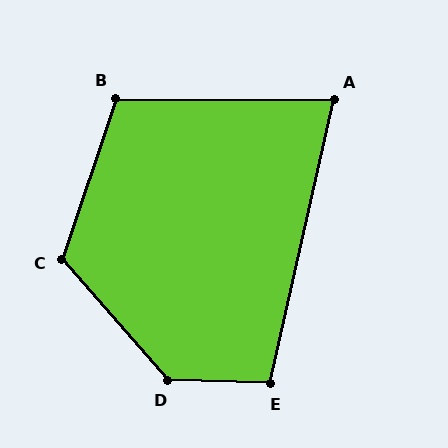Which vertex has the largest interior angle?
D, at approximately 133 degrees.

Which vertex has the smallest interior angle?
A, at approximately 78 degrees.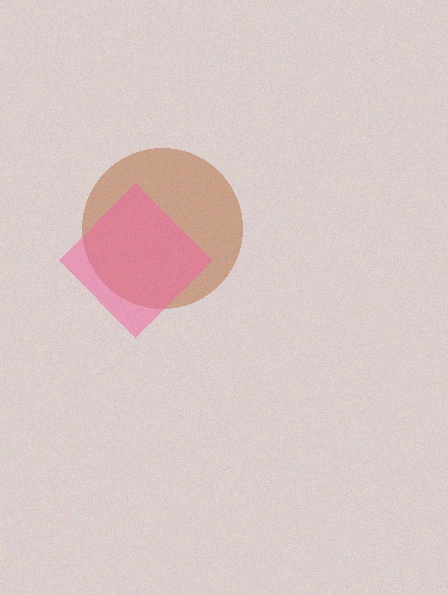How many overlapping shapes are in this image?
There are 2 overlapping shapes in the image.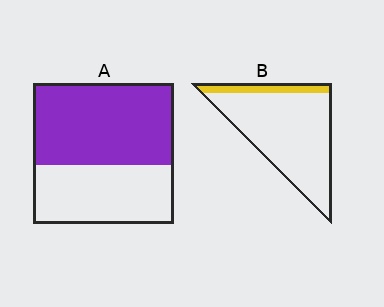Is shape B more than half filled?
No.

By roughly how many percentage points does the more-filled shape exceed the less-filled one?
By roughly 45 percentage points (A over B).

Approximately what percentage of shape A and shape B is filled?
A is approximately 60% and B is approximately 15%.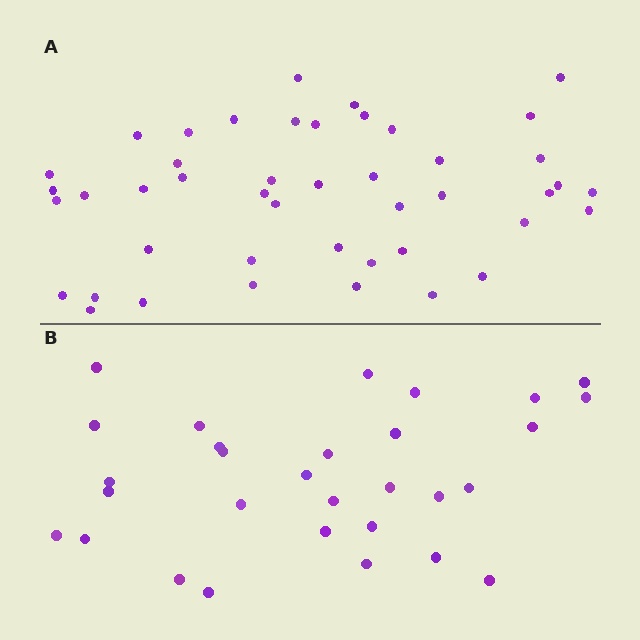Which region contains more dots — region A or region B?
Region A (the top region) has more dots.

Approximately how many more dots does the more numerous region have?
Region A has approximately 15 more dots than region B.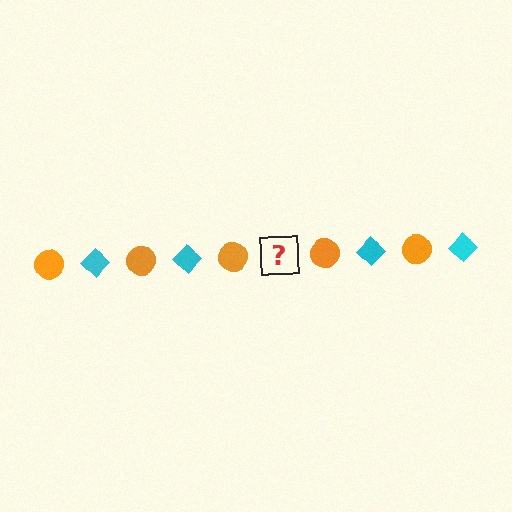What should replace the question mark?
The question mark should be replaced with a cyan diamond.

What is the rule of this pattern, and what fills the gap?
The rule is that the pattern alternates between orange circle and cyan diamond. The gap should be filled with a cyan diamond.